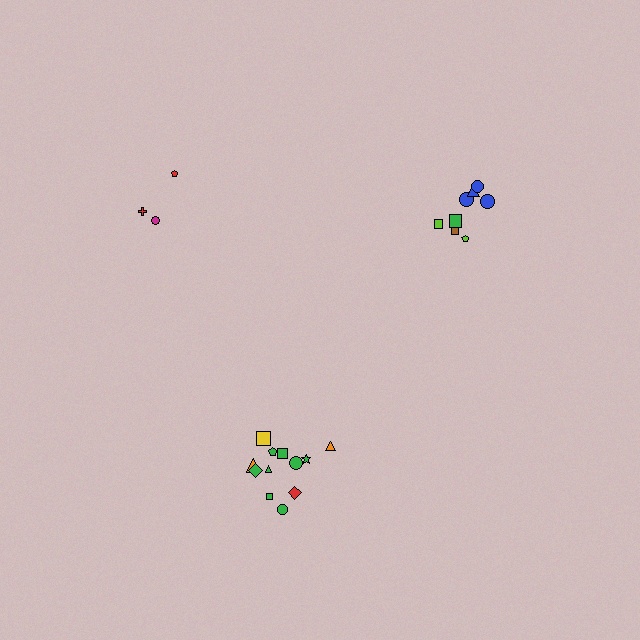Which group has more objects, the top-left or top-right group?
The top-right group.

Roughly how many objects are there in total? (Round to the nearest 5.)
Roughly 25 objects in total.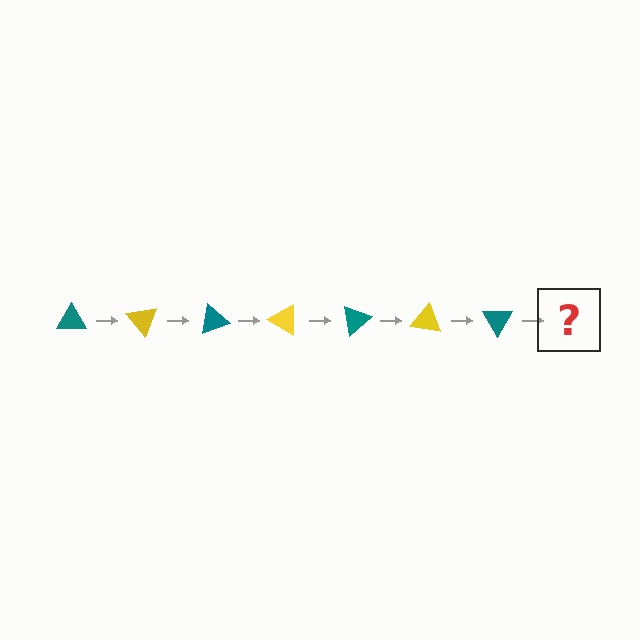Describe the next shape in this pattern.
It should be a yellow triangle, rotated 350 degrees from the start.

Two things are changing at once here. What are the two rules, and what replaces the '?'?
The two rules are that it rotates 50 degrees each step and the color cycles through teal and yellow. The '?' should be a yellow triangle, rotated 350 degrees from the start.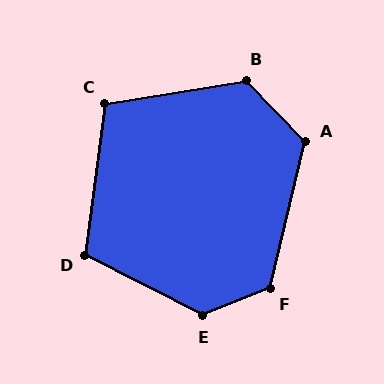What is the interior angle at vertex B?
Approximately 125 degrees (obtuse).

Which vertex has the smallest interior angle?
C, at approximately 107 degrees.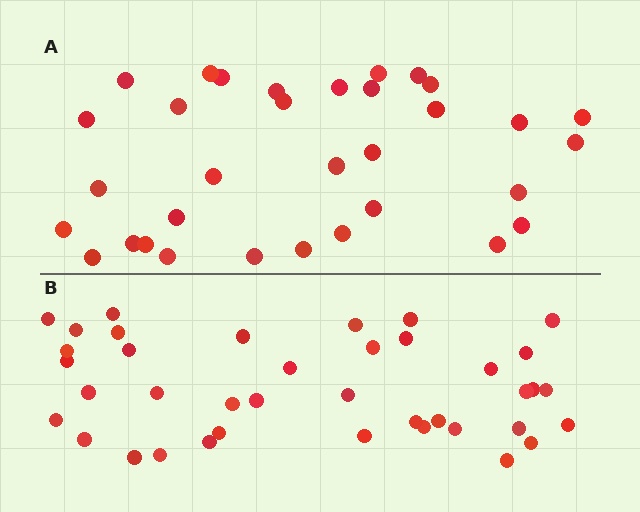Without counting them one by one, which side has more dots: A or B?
Region B (the bottom region) has more dots.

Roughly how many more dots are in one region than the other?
Region B has about 6 more dots than region A.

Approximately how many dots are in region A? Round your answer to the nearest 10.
About 30 dots. (The exact count is 33, which rounds to 30.)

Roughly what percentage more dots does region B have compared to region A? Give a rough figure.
About 20% more.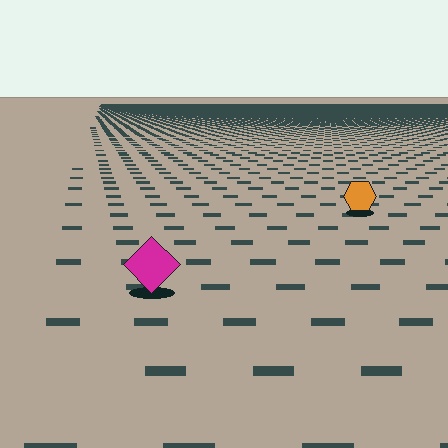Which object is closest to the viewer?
The magenta diamond is closest. The texture marks near it are larger and more spread out.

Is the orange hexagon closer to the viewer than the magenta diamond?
No. The magenta diamond is closer — you can tell from the texture gradient: the ground texture is coarser near it.